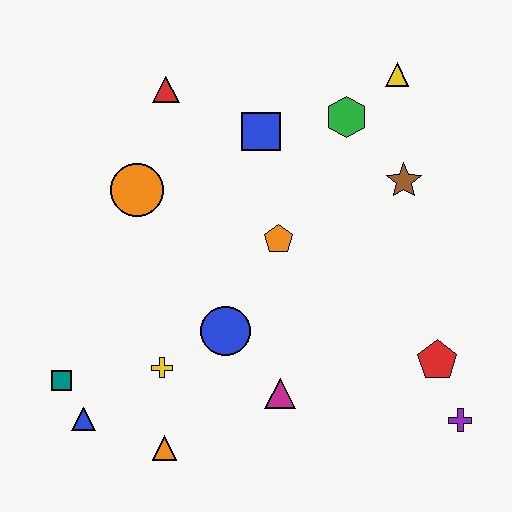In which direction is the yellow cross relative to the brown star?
The yellow cross is to the left of the brown star.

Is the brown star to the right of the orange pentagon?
Yes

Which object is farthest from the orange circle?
The purple cross is farthest from the orange circle.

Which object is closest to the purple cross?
The red pentagon is closest to the purple cross.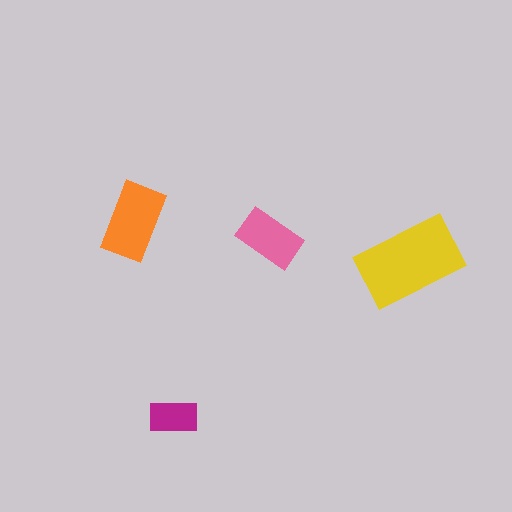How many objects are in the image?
There are 4 objects in the image.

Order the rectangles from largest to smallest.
the yellow one, the orange one, the pink one, the magenta one.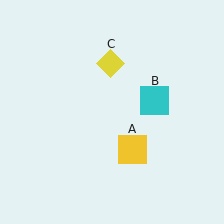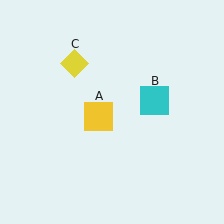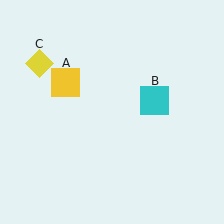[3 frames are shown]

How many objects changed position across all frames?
2 objects changed position: yellow square (object A), yellow diamond (object C).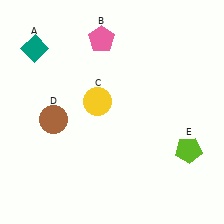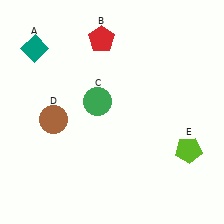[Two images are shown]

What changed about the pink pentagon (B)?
In Image 1, B is pink. In Image 2, it changed to red.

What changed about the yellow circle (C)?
In Image 1, C is yellow. In Image 2, it changed to green.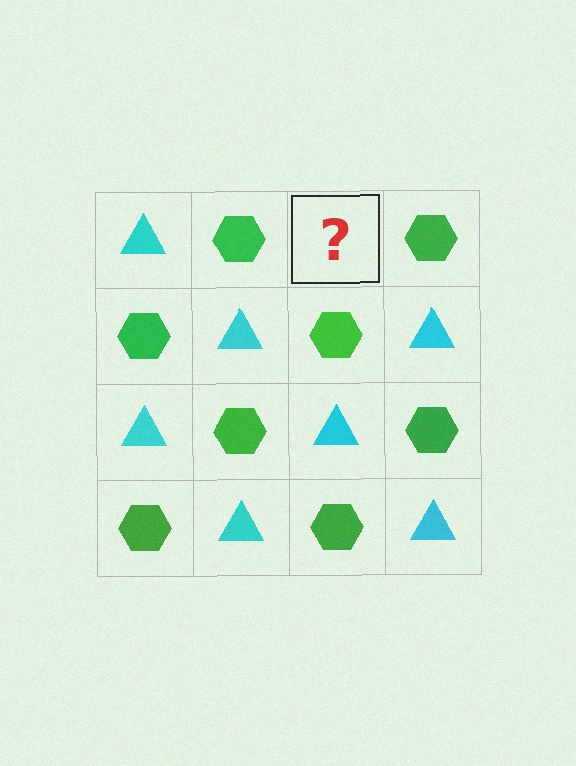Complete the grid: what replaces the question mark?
The question mark should be replaced with a cyan triangle.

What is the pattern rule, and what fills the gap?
The rule is that it alternates cyan triangle and green hexagon in a checkerboard pattern. The gap should be filled with a cyan triangle.